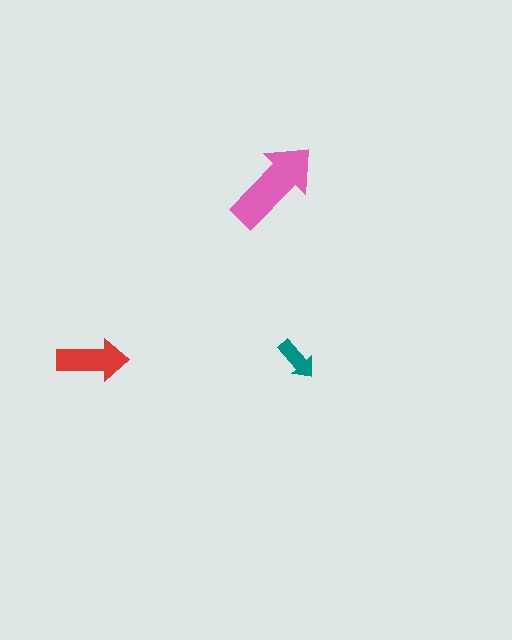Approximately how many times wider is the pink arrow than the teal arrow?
About 2 times wider.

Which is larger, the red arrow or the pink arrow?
The pink one.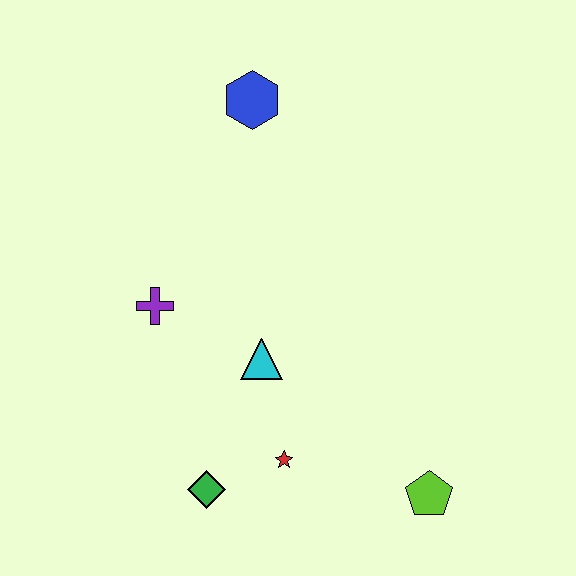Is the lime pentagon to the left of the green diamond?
No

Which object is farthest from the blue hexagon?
The lime pentagon is farthest from the blue hexagon.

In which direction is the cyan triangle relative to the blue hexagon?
The cyan triangle is below the blue hexagon.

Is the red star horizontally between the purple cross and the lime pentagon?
Yes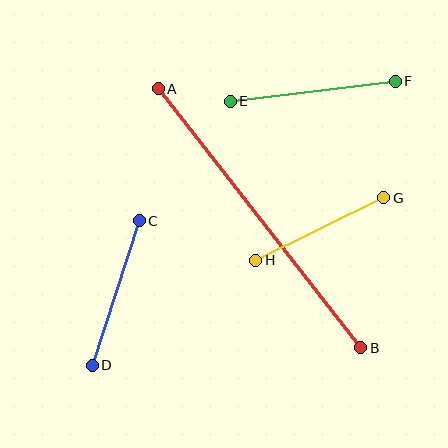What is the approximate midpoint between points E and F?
The midpoint is at approximately (313, 91) pixels.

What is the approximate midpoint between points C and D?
The midpoint is at approximately (116, 293) pixels.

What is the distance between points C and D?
The distance is approximately 152 pixels.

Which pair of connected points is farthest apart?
Points A and B are farthest apart.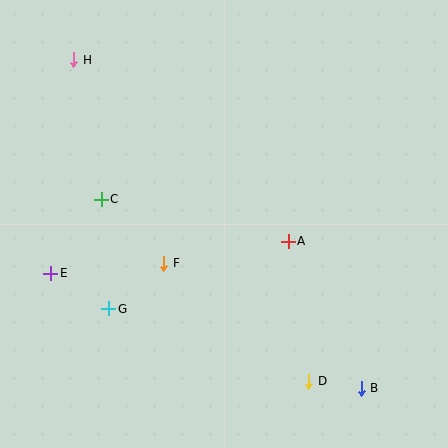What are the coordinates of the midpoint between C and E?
The midpoint between C and E is at (76, 236).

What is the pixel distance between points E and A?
The distance between E and A is 240 pixels.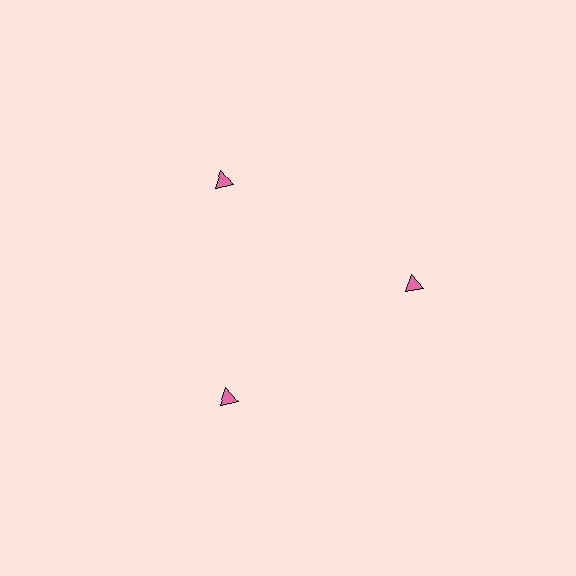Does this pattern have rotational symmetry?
Yes, this pattern has 3-fold rotational symmetry. It looks the same after rotating 120 degrees around the center.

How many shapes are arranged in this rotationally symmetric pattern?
There are 3 shapes, arranged in 3 groups of 1.